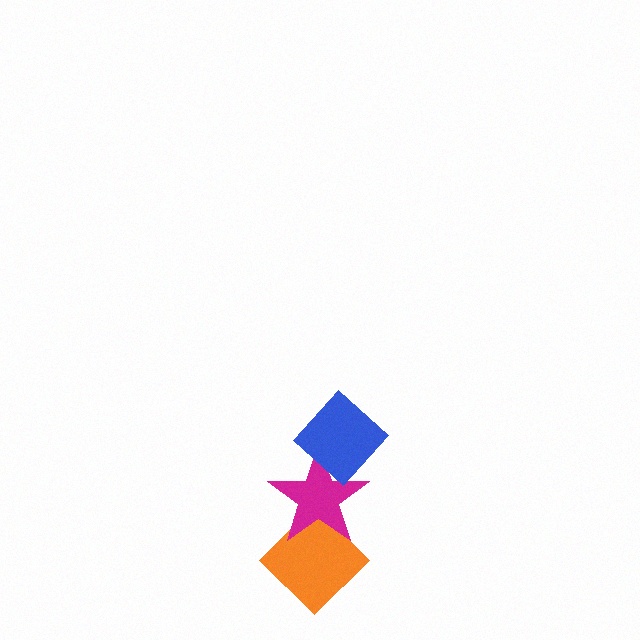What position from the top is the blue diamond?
The blue diamond is 1st from the top.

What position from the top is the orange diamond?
The orange diamond is 3rd from the top.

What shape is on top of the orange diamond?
The magenta star is on top of the orange diamond.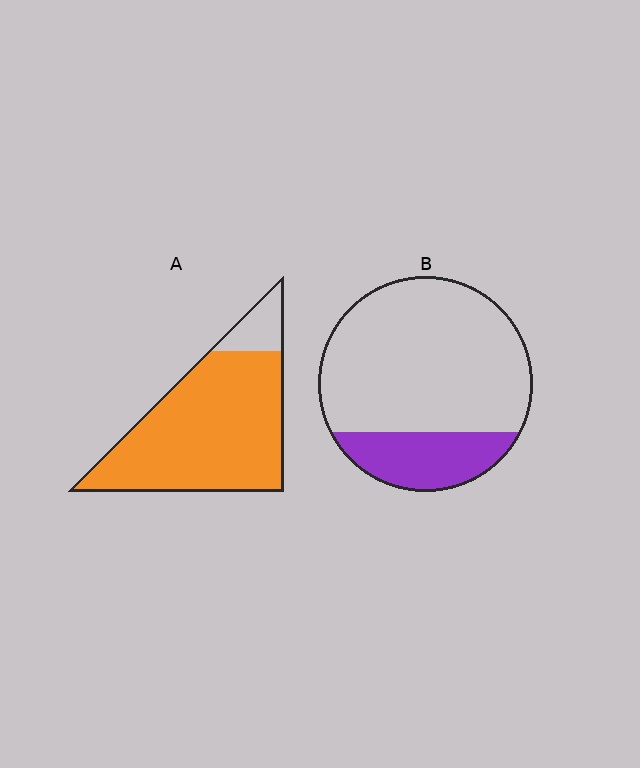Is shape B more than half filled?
No.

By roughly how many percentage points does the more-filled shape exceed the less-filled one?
By roughly 65 percentage points (A over B).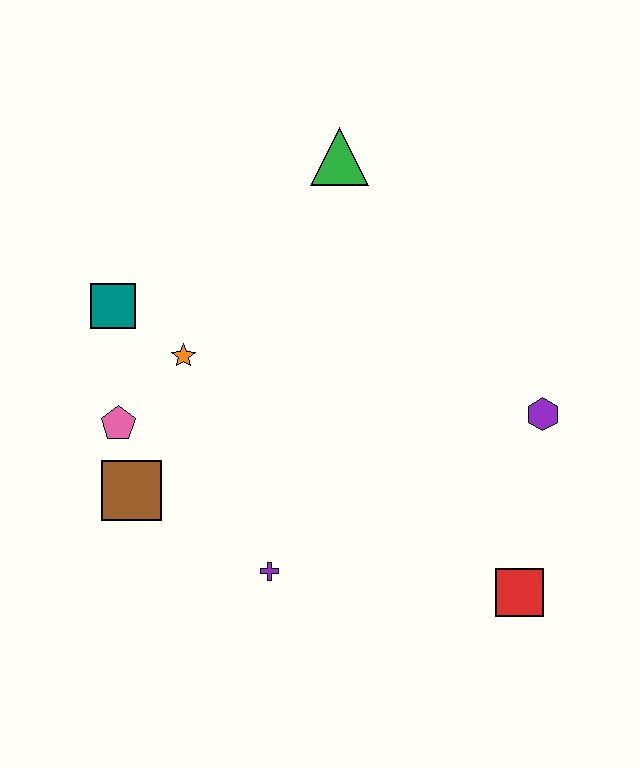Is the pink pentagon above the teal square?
No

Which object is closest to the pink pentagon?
The brown square is closest to the pink pentagon.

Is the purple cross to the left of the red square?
Yes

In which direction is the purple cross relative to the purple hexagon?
The purple cross is to the left of the purple hexagon.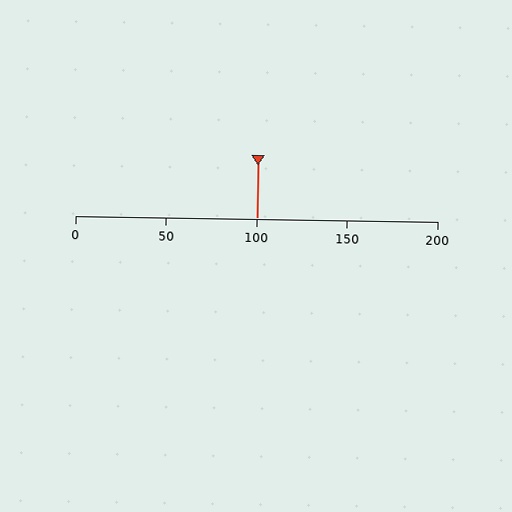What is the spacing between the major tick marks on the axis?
The major ticks are spaced 50 apart.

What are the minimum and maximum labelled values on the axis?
The axis runs from 0 to 200.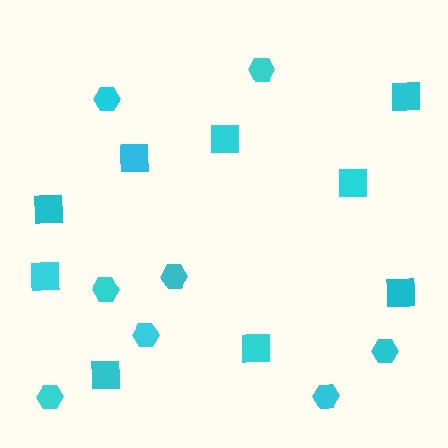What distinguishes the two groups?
There are 2 groups: one group of hexagons (8) and one group of squares (9).